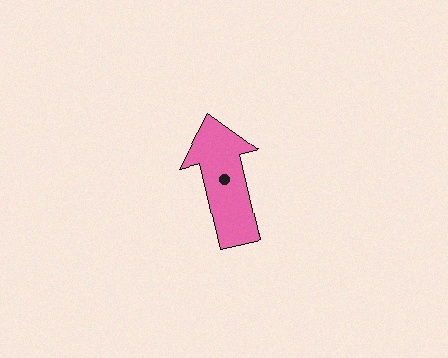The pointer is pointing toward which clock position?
Roughly 12 o'clock.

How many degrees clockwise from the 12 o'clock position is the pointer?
Approximately 347 degrees.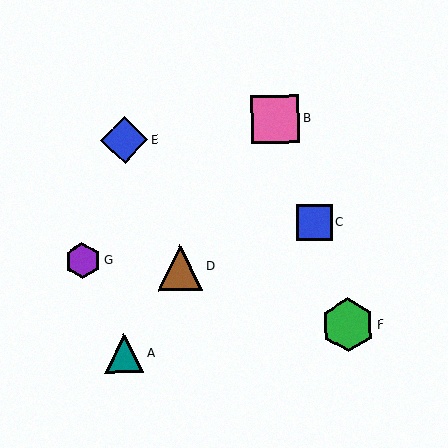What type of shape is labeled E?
Shape E is a blue diamond.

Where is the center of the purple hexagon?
The center of the purple hexagon is at (83, 261).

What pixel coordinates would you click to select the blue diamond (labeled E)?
Click at (124, 140) to select the blue diamond E.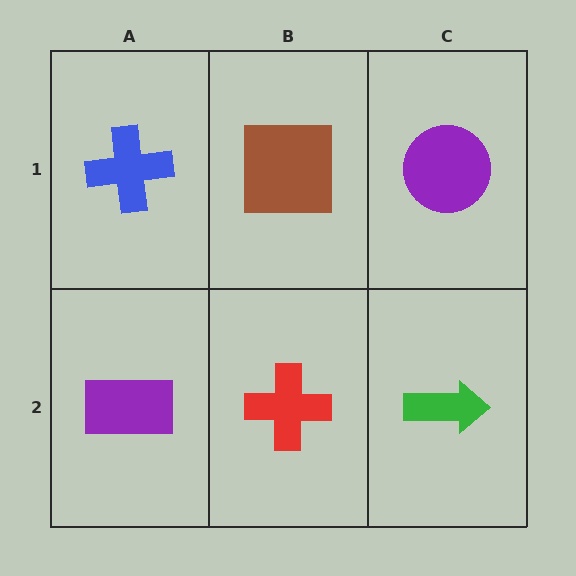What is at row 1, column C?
A purple circle.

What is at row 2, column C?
A green arrow.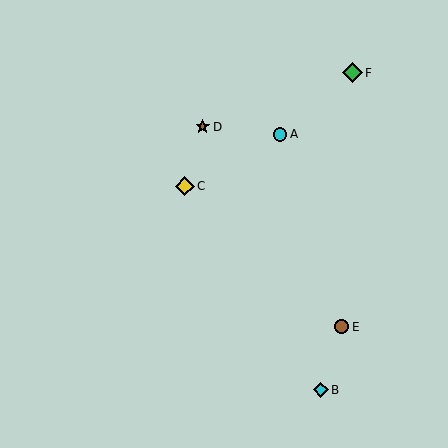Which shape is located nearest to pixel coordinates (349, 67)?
The green diamond (labeled F) at (352, 73) is nearest to that location.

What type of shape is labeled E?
Shape E is a brown circle.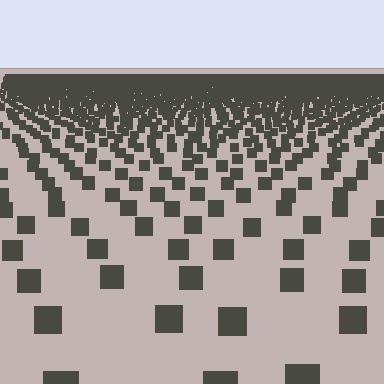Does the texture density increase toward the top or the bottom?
Density increases toward the top.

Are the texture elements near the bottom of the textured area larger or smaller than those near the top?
Larger. Near the bottom, elements are closer to the viewer and appear at a bigger on-screen size.